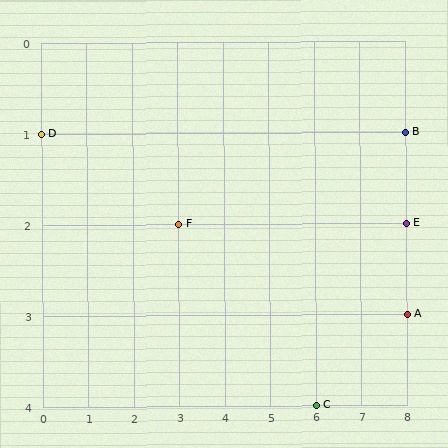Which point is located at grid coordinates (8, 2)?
Point E is at (8, 2).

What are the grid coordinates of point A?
Point A is at grid coordinates (8, 3).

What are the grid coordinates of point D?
Point D is at grid coordinates (0, 1).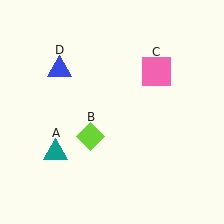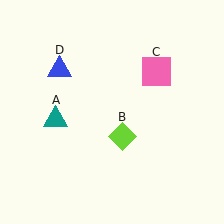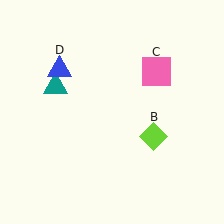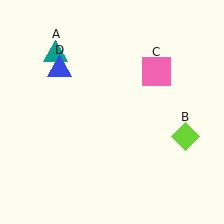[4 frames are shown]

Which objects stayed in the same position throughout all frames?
Pink square (object C) and blue triangle (object D) remained stationary.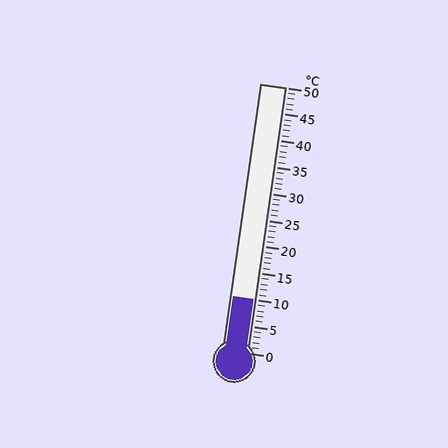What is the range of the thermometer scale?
The thermometer scale ranges from 0°C to 50°C.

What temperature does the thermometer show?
The thermometer shows approximately 10°C.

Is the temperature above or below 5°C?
The temperature is above 5°C.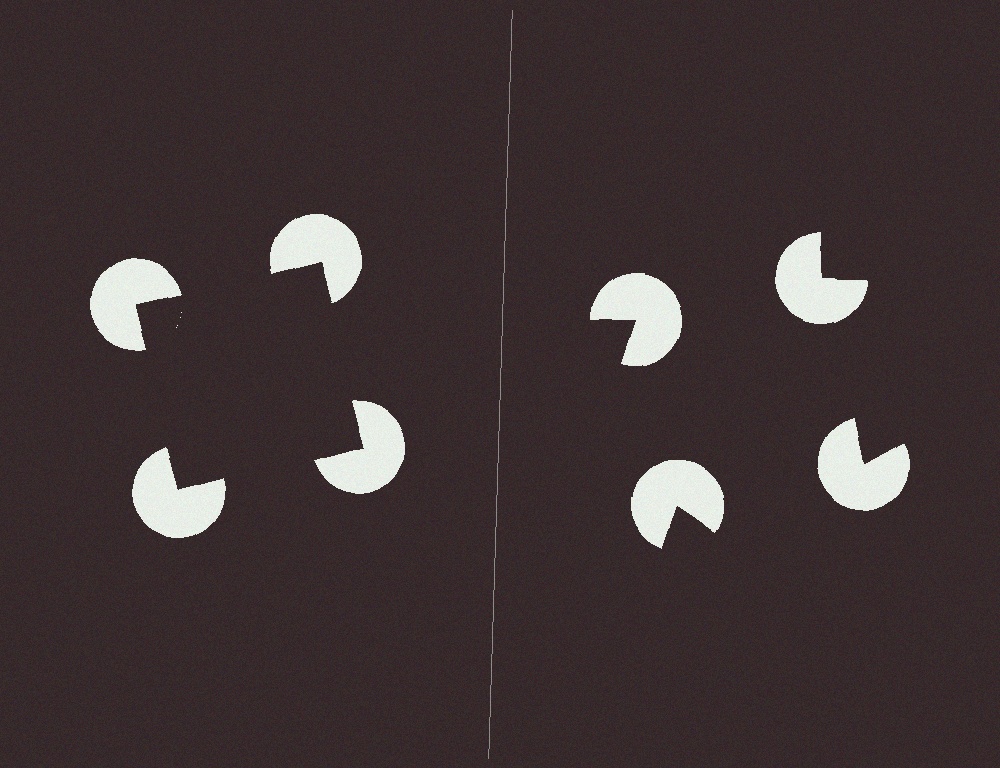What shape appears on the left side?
An illusory square.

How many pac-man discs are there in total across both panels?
8 — 4 on each side.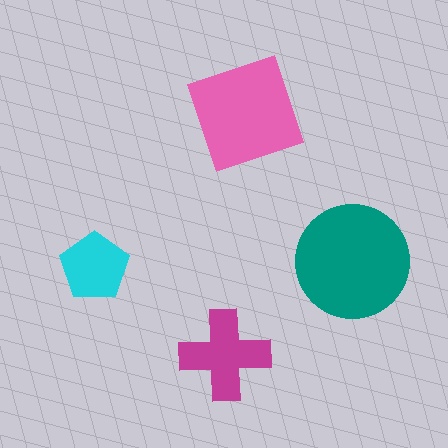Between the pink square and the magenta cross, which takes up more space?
The pink square.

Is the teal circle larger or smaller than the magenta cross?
Larger.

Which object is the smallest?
The cyan pentagon.